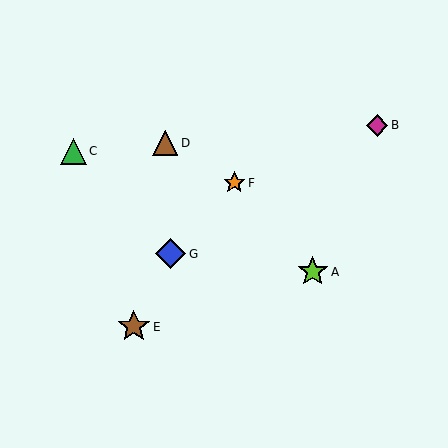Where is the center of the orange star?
The center of the orange star is at (234, 183).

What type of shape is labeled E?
Shape E is a brown star.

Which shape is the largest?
The brown star (labeled E) is the largest.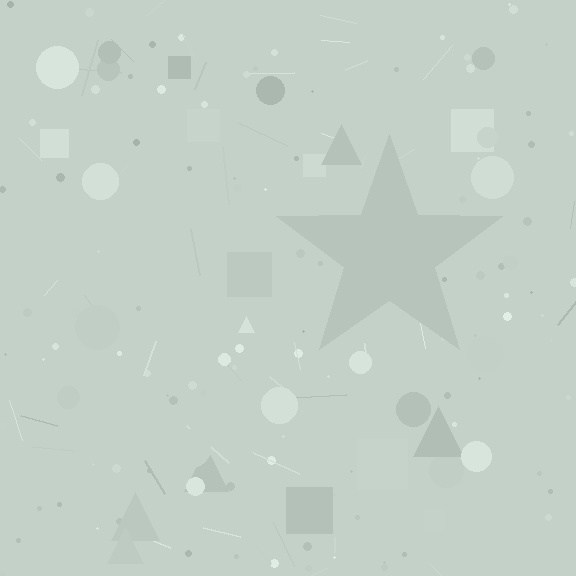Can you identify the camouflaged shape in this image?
The camouflaged shape is a star.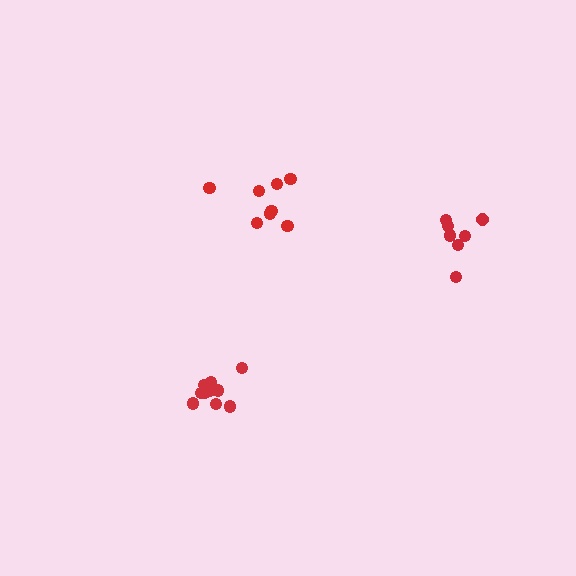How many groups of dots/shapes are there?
There are 3 groups.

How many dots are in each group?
Group 1: 10 dots, Group 2: 7 dots, Group 3: 8 dots (25 total).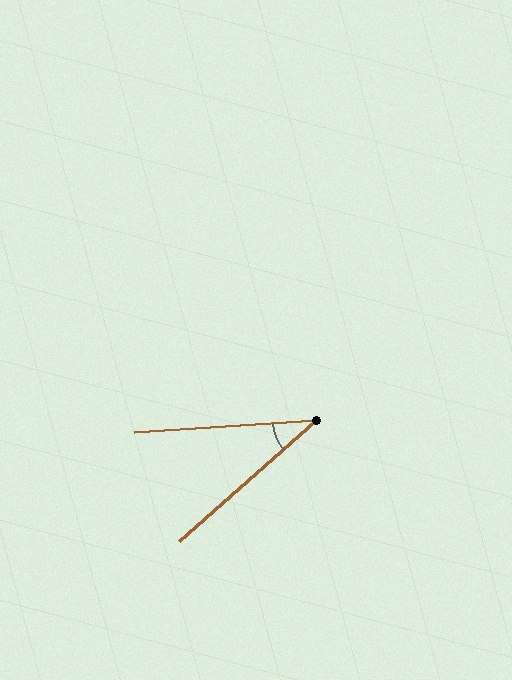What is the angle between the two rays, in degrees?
Approximately 38 degrees.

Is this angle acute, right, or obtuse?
It is acute.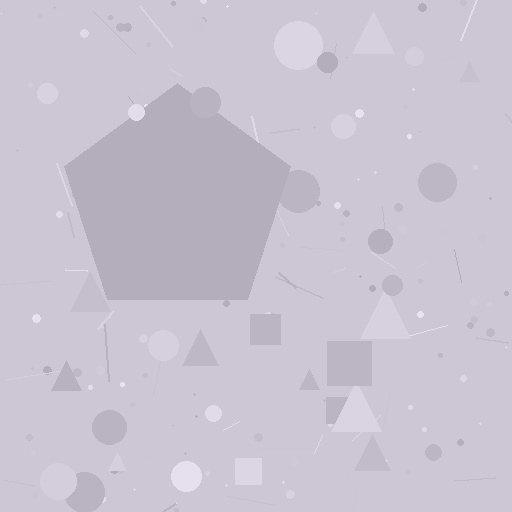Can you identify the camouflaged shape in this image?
The camouflaged shape is a pentagon.